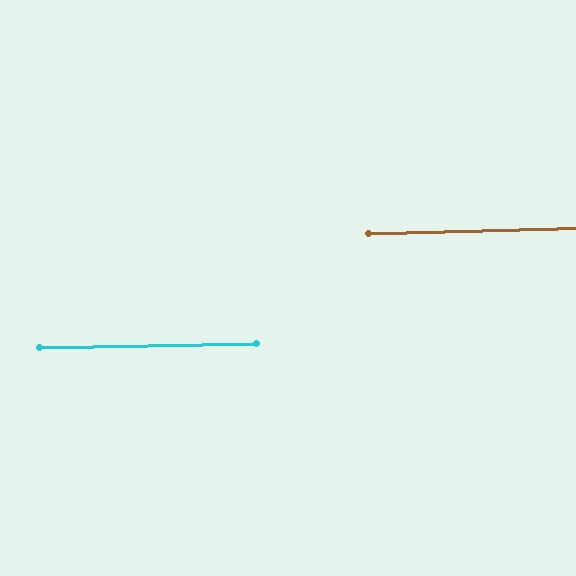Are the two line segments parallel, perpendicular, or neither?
Parallel — their directions differ by only 0.5°.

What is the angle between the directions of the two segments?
Approximately 0 degrees.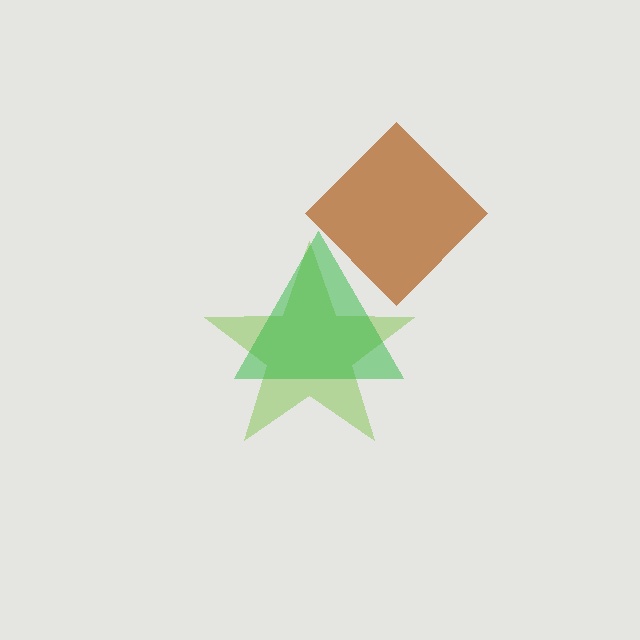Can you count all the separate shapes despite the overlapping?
Yes, there are 3 separate shapes.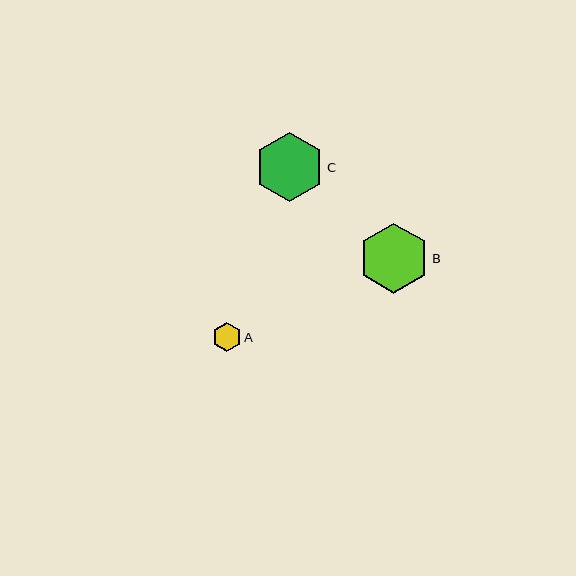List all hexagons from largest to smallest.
From largest to smallest: B, C, A.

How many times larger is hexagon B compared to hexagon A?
Hexagon B is approximately 2.4 times the size of hexagon A.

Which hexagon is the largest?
Hexagon B is the largest with a size of approximately 70 pixels.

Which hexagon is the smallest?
Hexagon A is the smallest with a size of approximately 29 pixels.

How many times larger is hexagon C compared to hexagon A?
Hexagon C is approximately 2.4 times the size of hexagon A.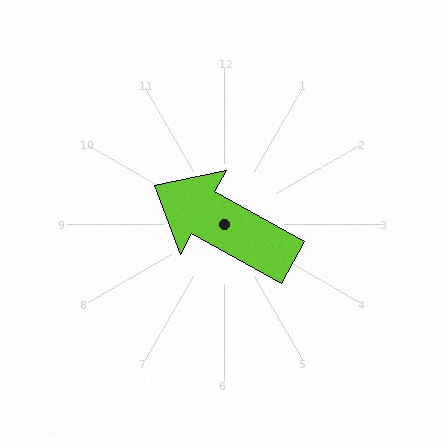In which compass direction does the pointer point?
Northwest.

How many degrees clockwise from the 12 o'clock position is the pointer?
Approximately 299 degrees.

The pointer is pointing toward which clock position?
Roughly 10 o'clock.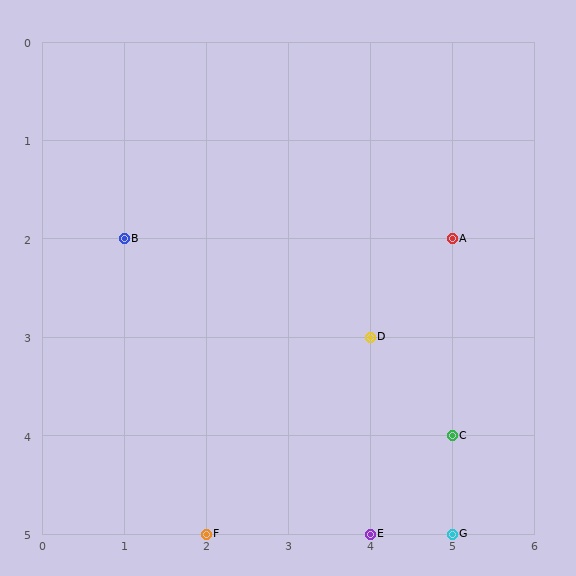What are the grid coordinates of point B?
Point B is at grid coordinates (1, 2).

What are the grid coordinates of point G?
Point G is at grid coordinates (5, 5).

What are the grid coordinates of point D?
Point D is at grid coordinates (4, 3).